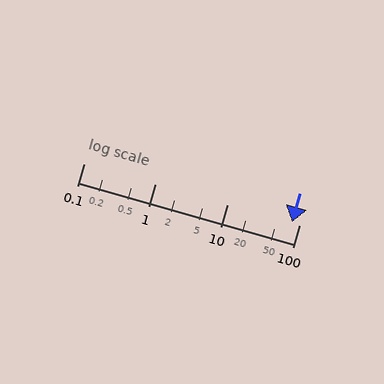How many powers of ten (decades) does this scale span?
The scale spans 3 decades, from 0.1 to 100.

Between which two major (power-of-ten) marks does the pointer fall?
The pointer is between 10 and 100.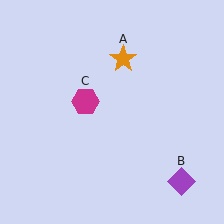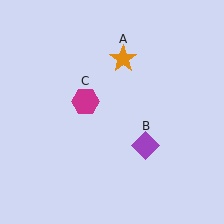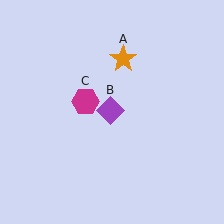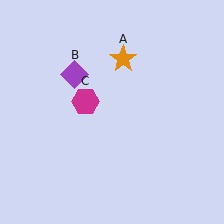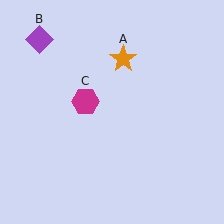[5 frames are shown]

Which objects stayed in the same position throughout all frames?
Orange star (object A) and magenta hexagon (object C) remained stationary.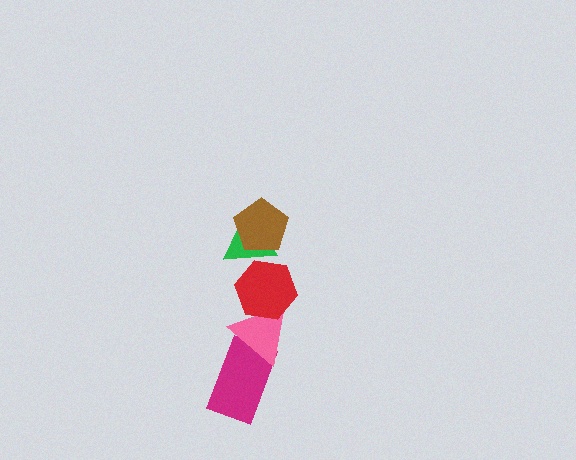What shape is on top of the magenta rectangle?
The pink triangle is on top of the magenta rectangle.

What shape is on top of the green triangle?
The brown pentagon is on top of the green triangle.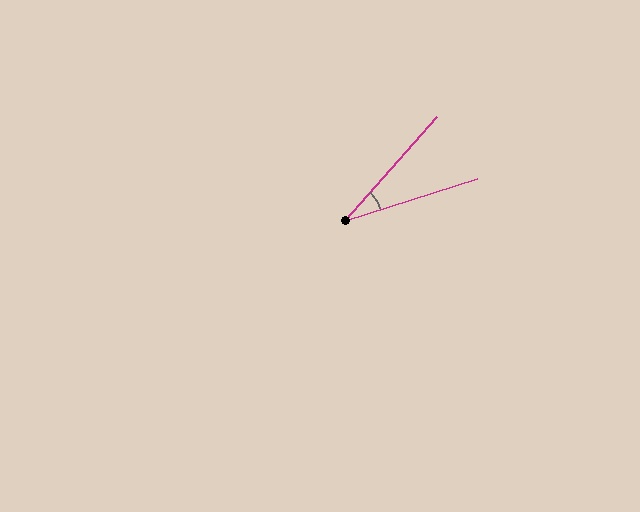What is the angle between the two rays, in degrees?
Approximately 31 degrees.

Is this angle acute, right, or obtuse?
It is acute.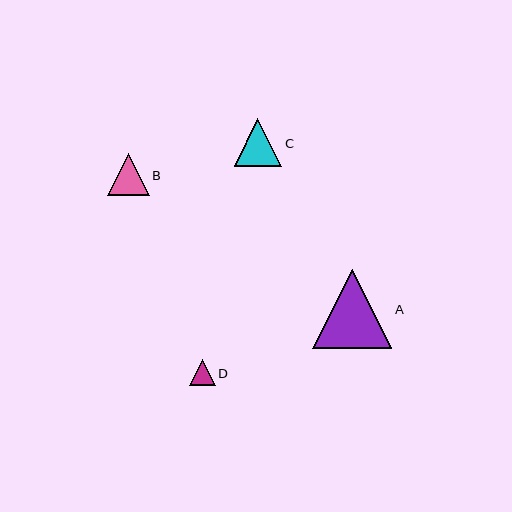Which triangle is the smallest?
Triangle D is the smallest with a size of approximately 26 pixels.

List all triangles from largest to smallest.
From largest to smallest: A, C, B, D.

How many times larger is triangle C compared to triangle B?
Triangle C is approximately 1.1 times the size of triangle B.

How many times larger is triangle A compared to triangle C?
Triangle A is approximately 1.7 times the size of triangle C.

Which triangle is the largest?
Triangle A is the largest with a size of approximately 79 pixels.